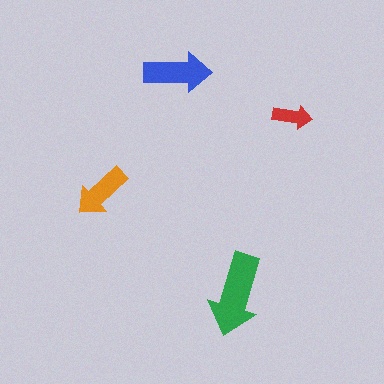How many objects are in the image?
There are 4 objects in the image.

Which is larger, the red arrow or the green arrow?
The green one.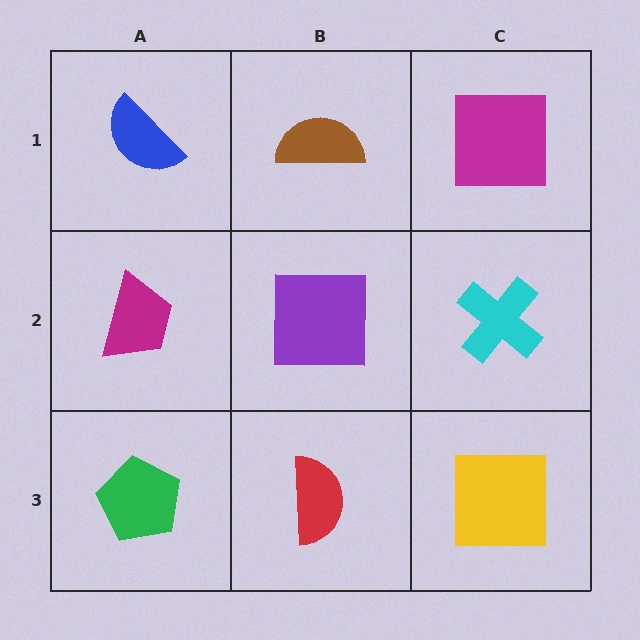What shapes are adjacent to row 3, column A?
A magenta trapezoid (row 2, column A), a red semicircle (row 3, column B).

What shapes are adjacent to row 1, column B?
A purple square (row 2, column B), a blue semicircle (row 1, column A), a magenta square (row 1, column C).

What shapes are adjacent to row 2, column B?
A brown semicircle (row 1, column B), a red semicircle (row 3, column B), a magenta trapezoid (row 2, column A), a cyan cross (row 2, column C).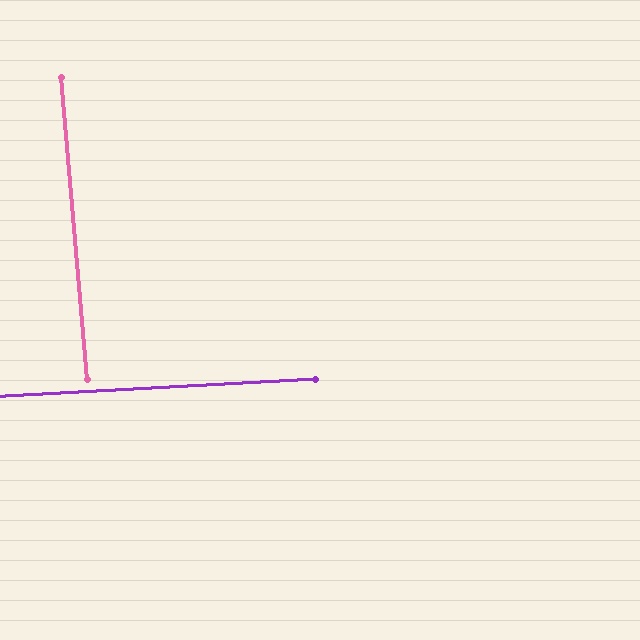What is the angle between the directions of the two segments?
Approximately 88 degrees.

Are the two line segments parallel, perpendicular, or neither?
Perpendicular — they meet at approximately 88°.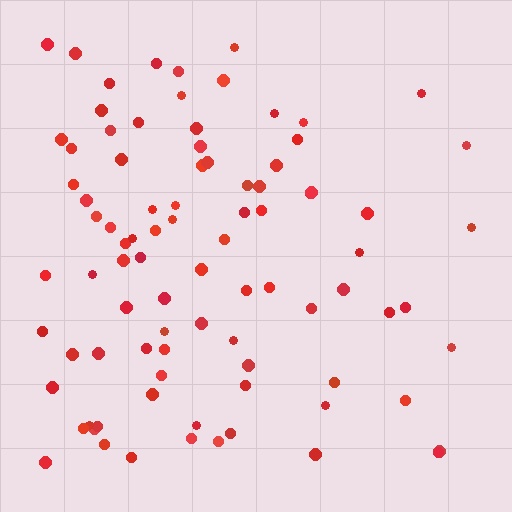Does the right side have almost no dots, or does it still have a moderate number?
Still a moderate number, just noticeably fewer than the left.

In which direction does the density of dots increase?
From right to left, with the left side densest.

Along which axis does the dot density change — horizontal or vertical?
Horizontal.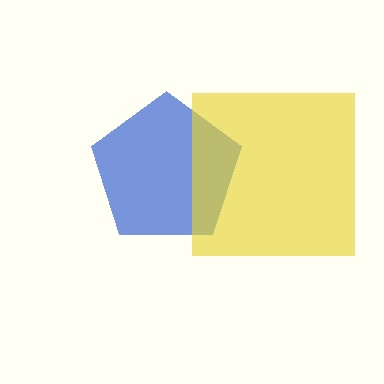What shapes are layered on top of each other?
The layered shapes are: a blue pentagon, a yellow square.